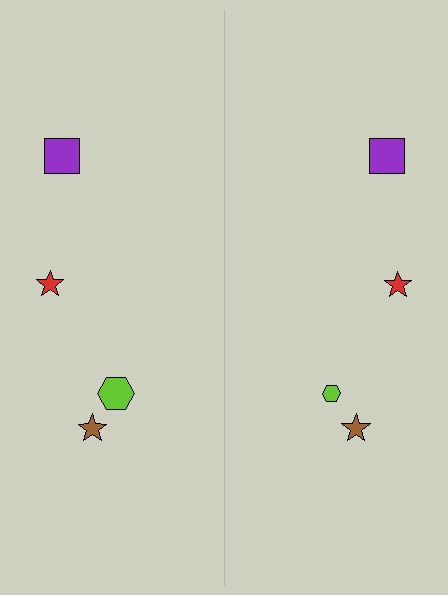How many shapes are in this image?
There are 8 shapes in this image.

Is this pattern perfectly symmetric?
No, the pattern is not perfectly symmetric. The lime hexagon on the right side has a different size than its mirror counterpart.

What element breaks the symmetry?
The lime hexagon on the right side has a different size than its mirror counterpart.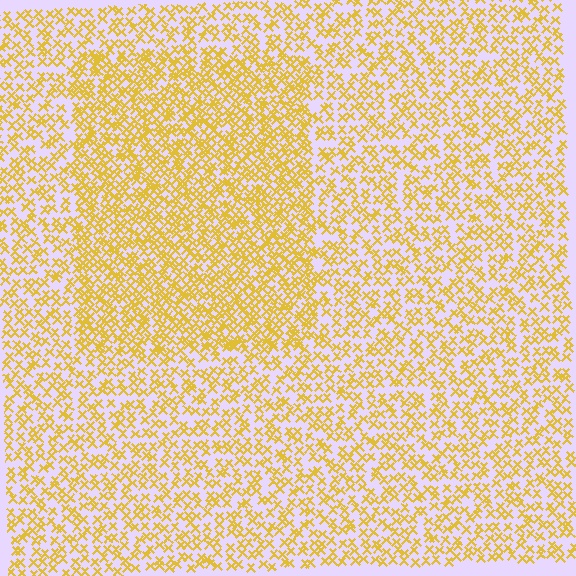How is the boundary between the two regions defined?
The boundary is defined by a change in element density (approximately 1.7x ratio). All elements are the same color, size, and shape.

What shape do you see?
I see a rectangle.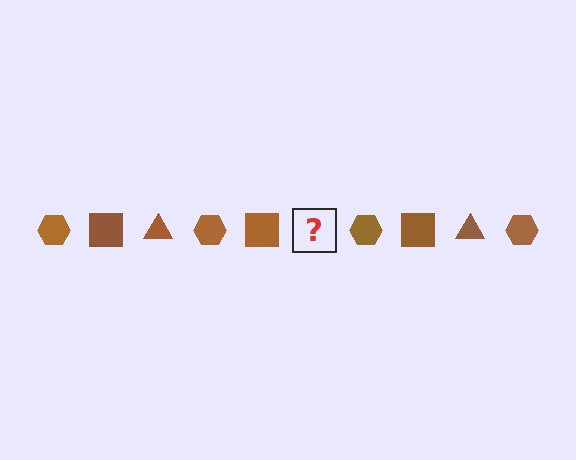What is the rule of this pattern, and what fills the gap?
The rule is that the pattern cycles through hexagon, square, triangle shapes in brown. The gap should be filled with a brown triangle.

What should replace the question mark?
The question mark should be replaced with a brown triangle.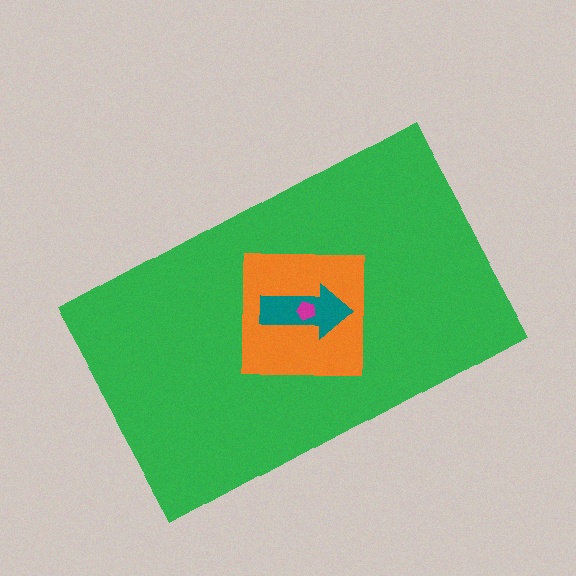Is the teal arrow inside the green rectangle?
Yes.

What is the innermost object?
The magenta pentagon.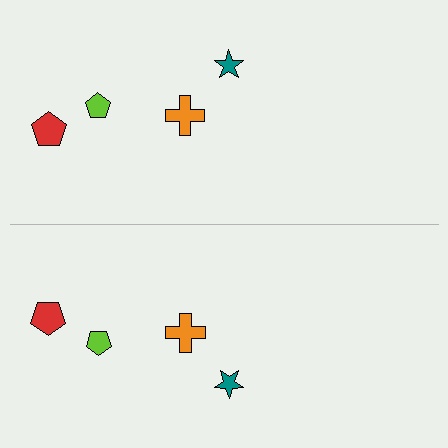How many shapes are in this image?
There are 8 shapes in this image.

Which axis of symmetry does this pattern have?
The pattern has a horizontal axis of symmetry running through the center of the image.